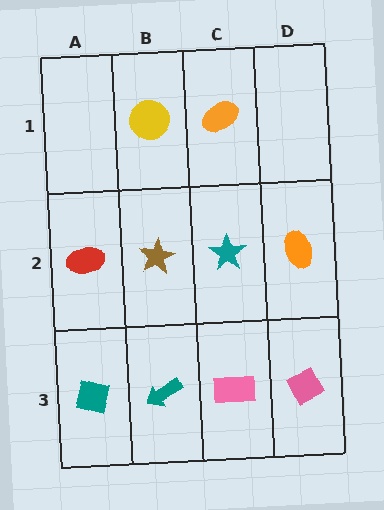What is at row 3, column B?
A teal arrow.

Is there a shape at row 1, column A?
No, that cell is empty.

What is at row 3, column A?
A teal square.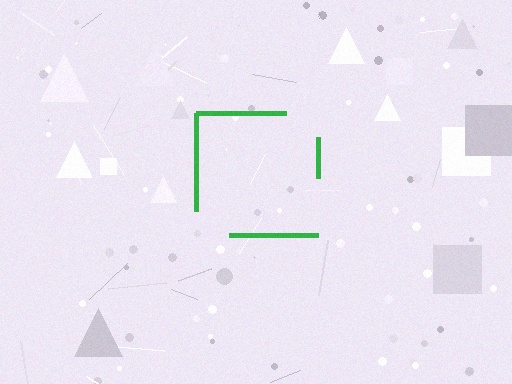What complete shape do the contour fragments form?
The contour fragments form a square.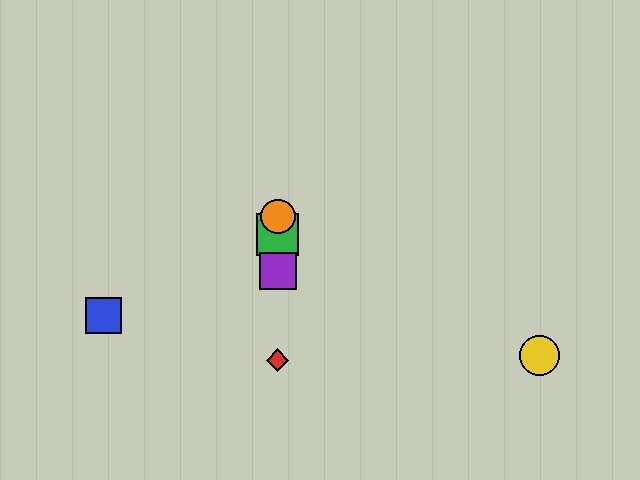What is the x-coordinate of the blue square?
The blue square is at x≈104.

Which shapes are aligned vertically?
The red diamond, the green square, the purple square, the orange circle are aligned vertically.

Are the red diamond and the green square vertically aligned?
Yes, both are at x≈278.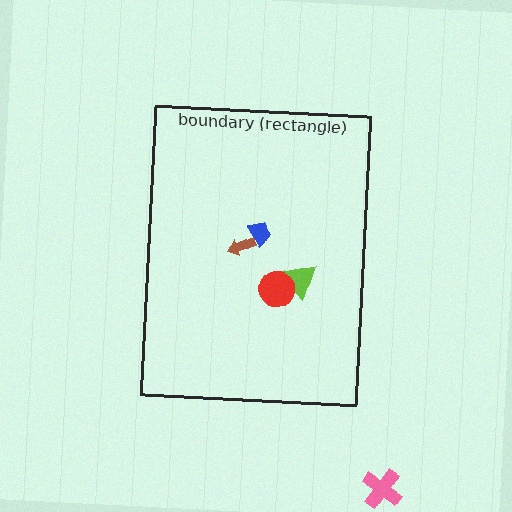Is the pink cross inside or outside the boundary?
Outside.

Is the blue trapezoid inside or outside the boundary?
Inside.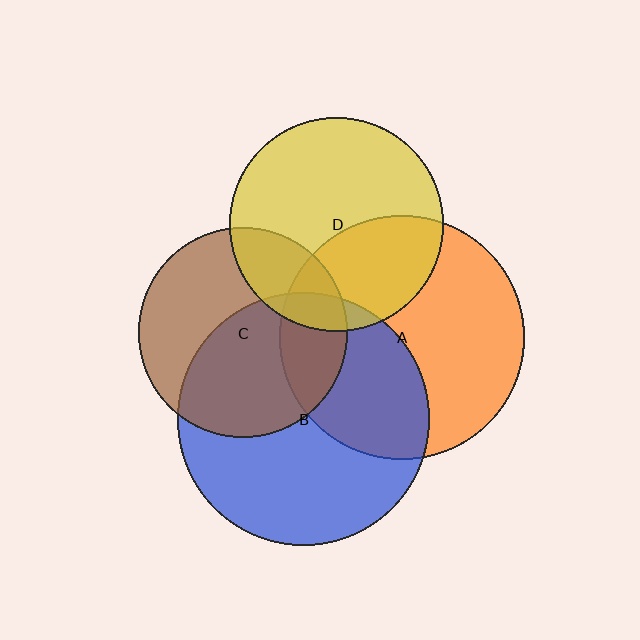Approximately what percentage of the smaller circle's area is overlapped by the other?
Approximately 20%.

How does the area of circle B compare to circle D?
Approximately 1.4 times.